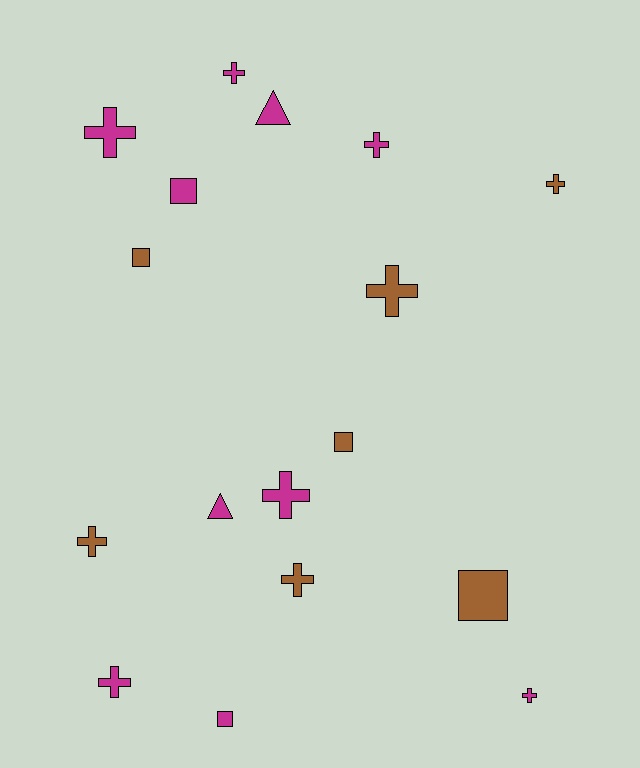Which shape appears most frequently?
Cross, with 10 objects.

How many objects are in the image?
There are 17 objects.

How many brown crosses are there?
There are 4 brown crosses.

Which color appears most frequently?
Magenta, with 10 objects.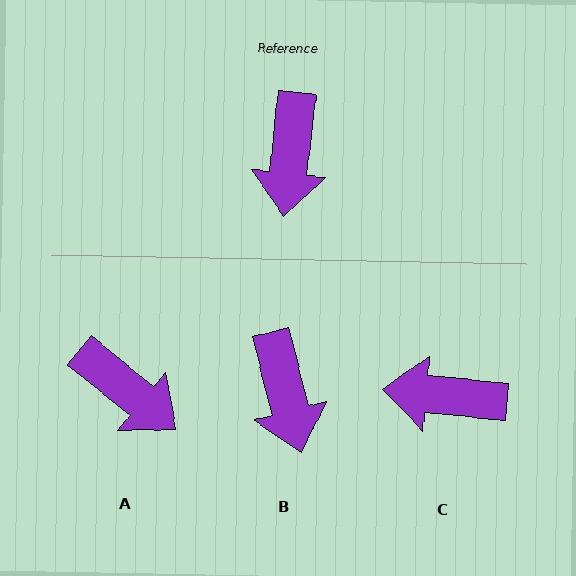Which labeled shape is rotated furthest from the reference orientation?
C, about 89 degrees away.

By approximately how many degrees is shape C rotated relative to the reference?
Approximately 89 degrees clockwise.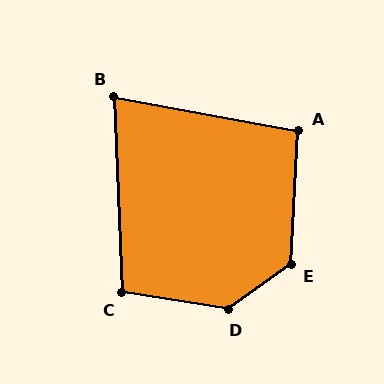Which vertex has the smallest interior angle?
B, at approximately 77 degrees.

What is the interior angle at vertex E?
Approximately 129 degrees (obtuse).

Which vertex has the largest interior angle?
D, at approximately 136 degrees.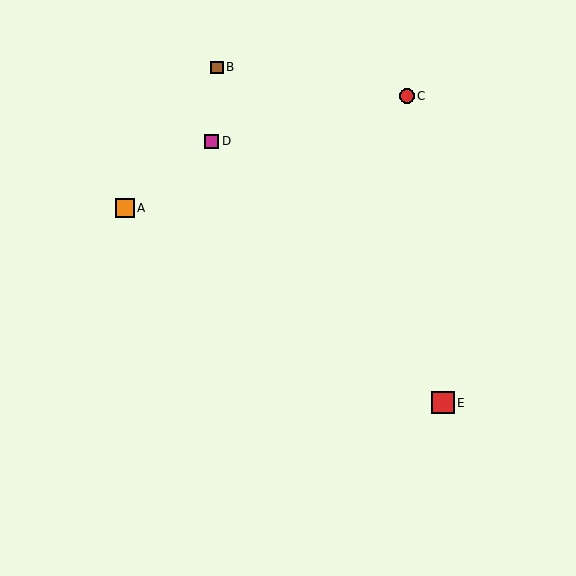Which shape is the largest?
The red square (labeled E) is the largest.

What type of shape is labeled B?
Shape B is a brown square.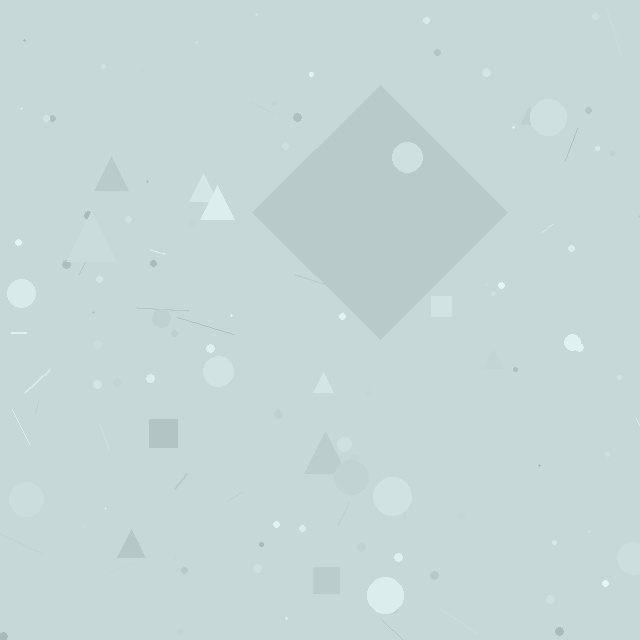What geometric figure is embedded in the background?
A diamond is embedded in the background.